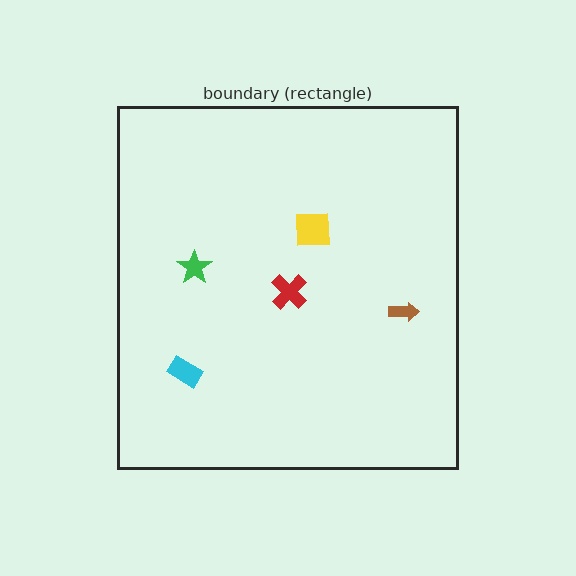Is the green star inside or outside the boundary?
Inside.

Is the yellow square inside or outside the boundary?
Inside.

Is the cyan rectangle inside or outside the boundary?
Inside.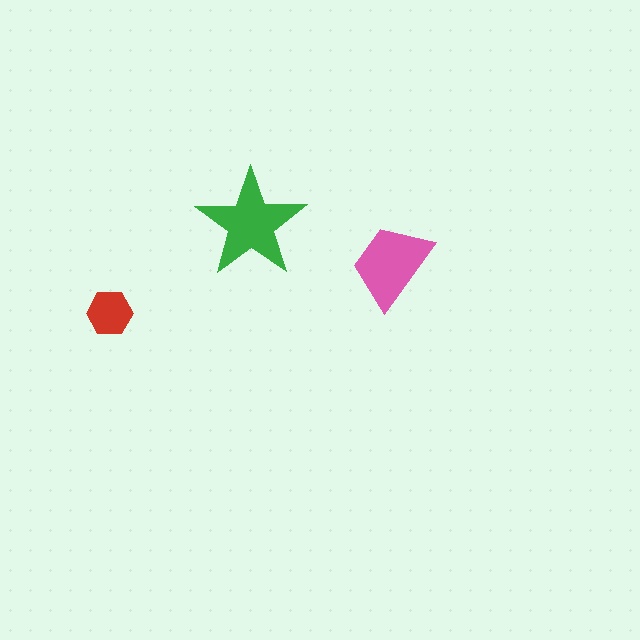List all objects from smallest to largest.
The red hexagon, the pink trapezoid, the green star.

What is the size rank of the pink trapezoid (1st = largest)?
2nd.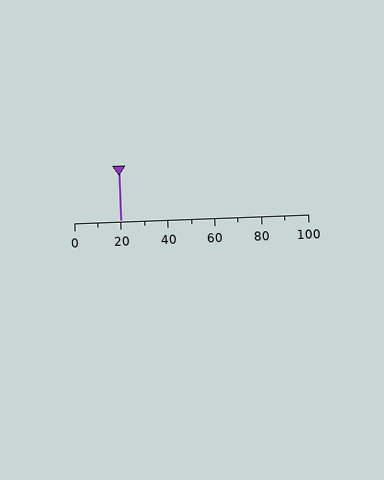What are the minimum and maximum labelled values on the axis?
The axis runs from 0 to 100.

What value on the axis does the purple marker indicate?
The marker indicates approximately 20.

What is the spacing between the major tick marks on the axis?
The major ticks are spaced 20 apart.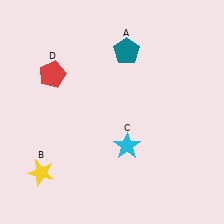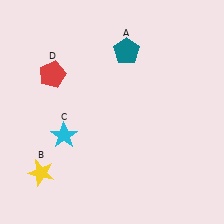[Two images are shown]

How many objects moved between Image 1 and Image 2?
1 object moved between the two images.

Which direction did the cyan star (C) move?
The cyan star (C) moved left.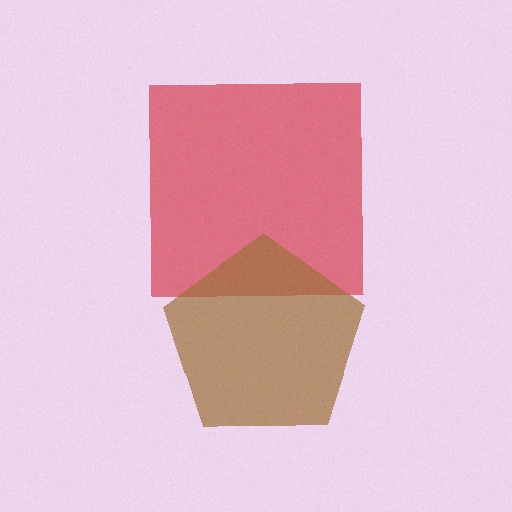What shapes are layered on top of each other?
The layered shapes are: a red square, a brown pentagon.